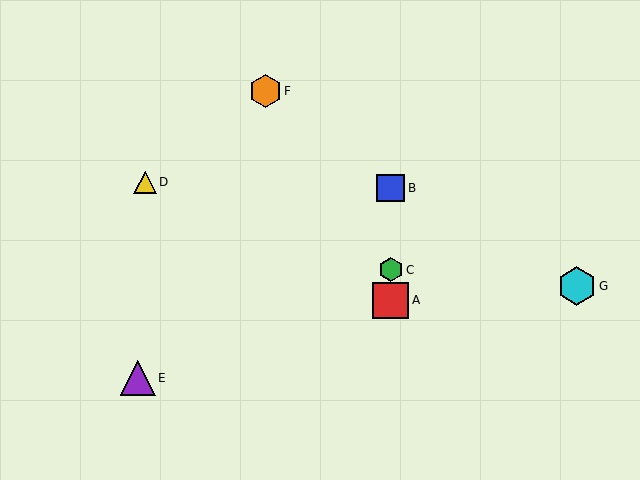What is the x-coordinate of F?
Object F is at x≈265.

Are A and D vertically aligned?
No, A is at x≈391 and D is at x≈145.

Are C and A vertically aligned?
Yes, both are at x≈391.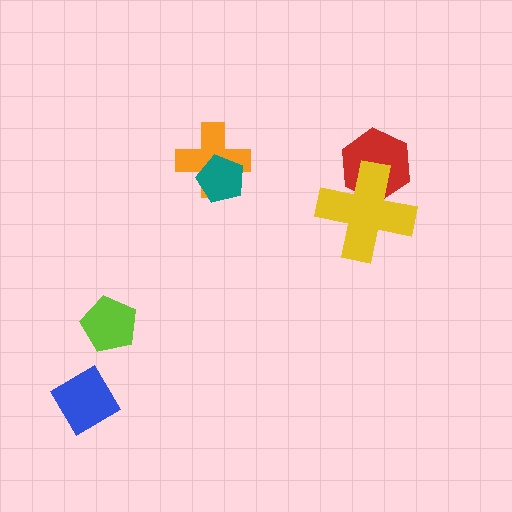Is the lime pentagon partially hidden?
No, no other shape covers it.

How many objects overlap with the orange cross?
1 object overlaps with the orange cross.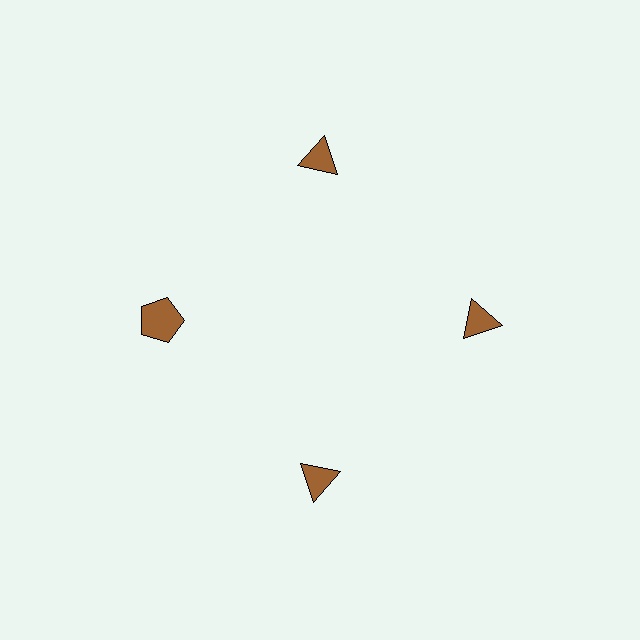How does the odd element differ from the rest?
It has a different shape: pentagon instead of triangle.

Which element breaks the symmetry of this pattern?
The brown pentagon at roughly the 9 o'clock position breaks the symmetry. All other shapes are brown triangles.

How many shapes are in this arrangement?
There are 4 shapes arranged in a ring pattern.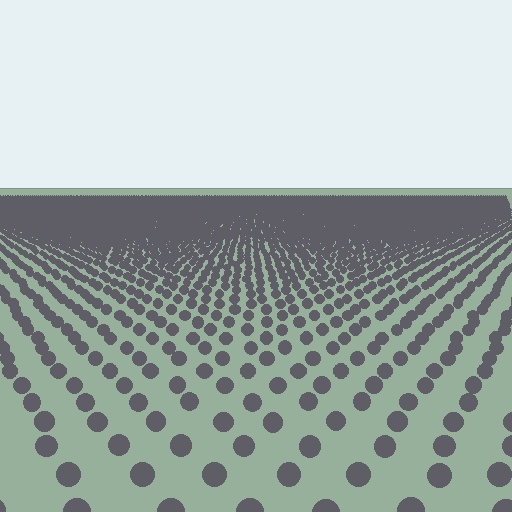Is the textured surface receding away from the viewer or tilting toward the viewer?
The surface is receding away from the viewer. Texture elements get smaller and denser toward the top.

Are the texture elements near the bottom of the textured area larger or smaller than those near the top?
Larger. Near the bottom, elements are closer to the viewer and appear at a bigger on-screen size.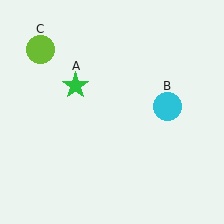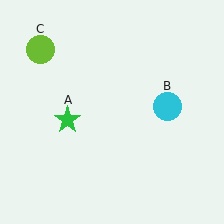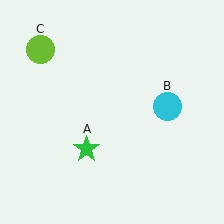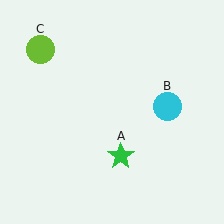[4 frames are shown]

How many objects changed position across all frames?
1 object changed position: green star (object A).